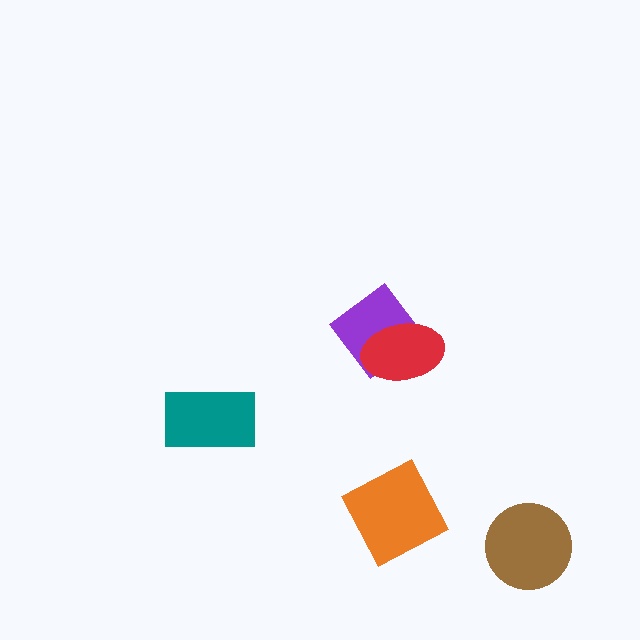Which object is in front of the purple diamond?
The red ellipse is in front of the purple diamond.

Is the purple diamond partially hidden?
Yes, it is partially covered by another shape.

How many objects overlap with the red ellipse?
1 object overlaps with the red ellipse.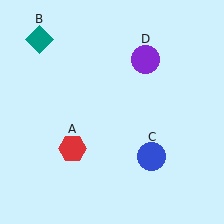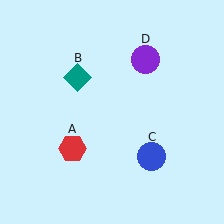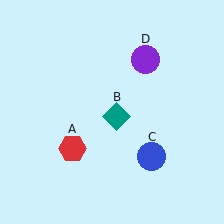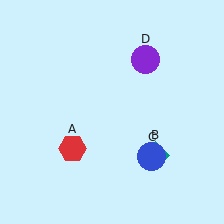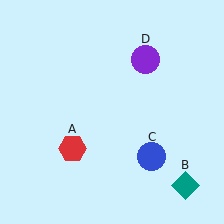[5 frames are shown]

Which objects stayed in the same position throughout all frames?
Red hexagon (object A) and blue circle (object C) and purple circle (object D) remained stationary.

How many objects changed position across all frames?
1 object changed position: teal diamond (object B).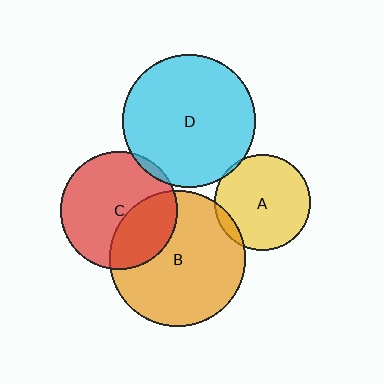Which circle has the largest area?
Circle B (orange).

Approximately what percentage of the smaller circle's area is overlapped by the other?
Approximately 10%.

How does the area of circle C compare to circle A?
Approximately 1.5 times.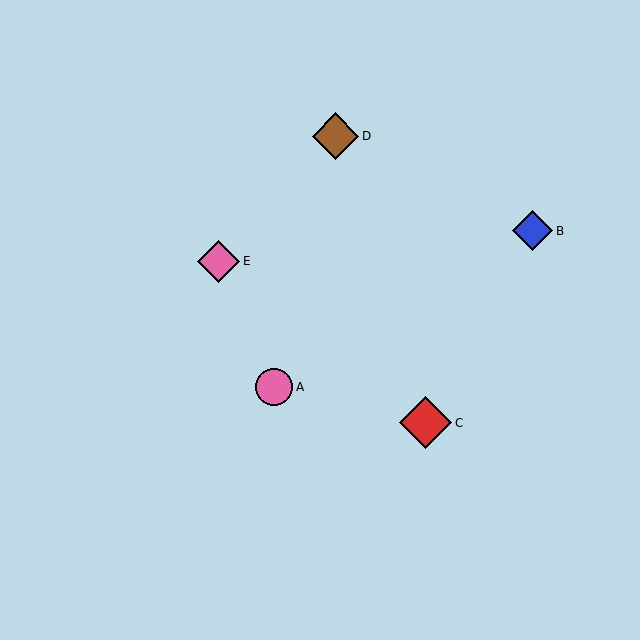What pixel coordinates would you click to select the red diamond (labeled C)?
Click at (425, 423) to select the red diamond C.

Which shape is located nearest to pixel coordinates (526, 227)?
The blue diamond (labeled B) at (533, 231) is nearest to that location.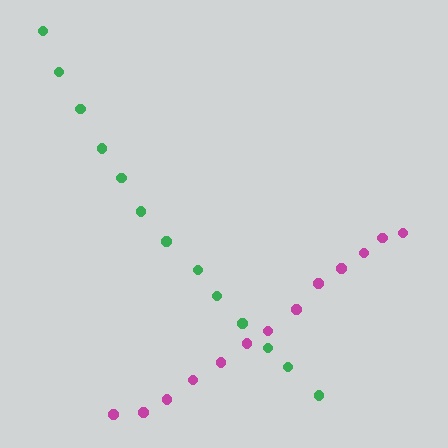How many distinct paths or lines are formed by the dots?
There are 2 distinct paths.